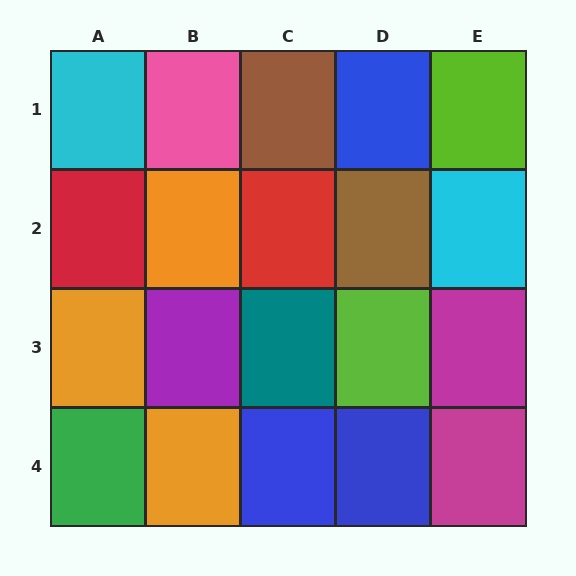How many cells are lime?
2 cells are lime.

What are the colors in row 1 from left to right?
Cyan, pink, brown, blue, lime.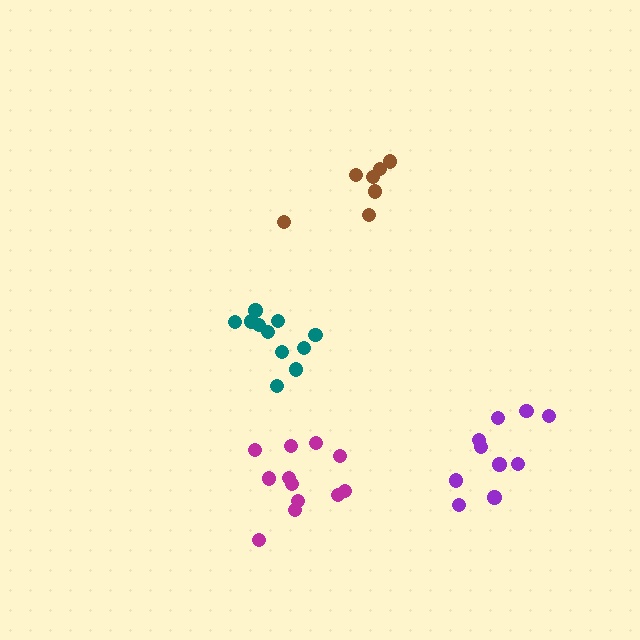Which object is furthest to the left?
The teal cluster is leftmost.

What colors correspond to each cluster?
The clusters are colored: brown, magenta, teal, purple.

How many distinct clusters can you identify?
There are 4 distinct clusters.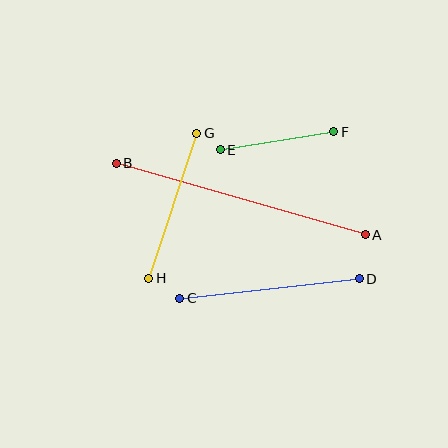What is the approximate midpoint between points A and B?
The midpoint is at approximately (241, 199) pixels.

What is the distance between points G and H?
The distance is approximately 153 pixels.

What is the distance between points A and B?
The distance is approximately 259 pixels.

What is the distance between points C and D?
The distance is approximately 181 pixels.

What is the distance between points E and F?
The distance is approximately 115 pixels.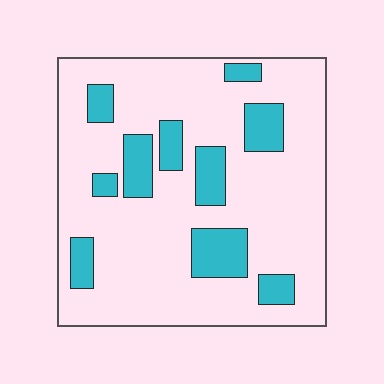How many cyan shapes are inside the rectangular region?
10.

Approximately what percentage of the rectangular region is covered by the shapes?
Approximately 20%.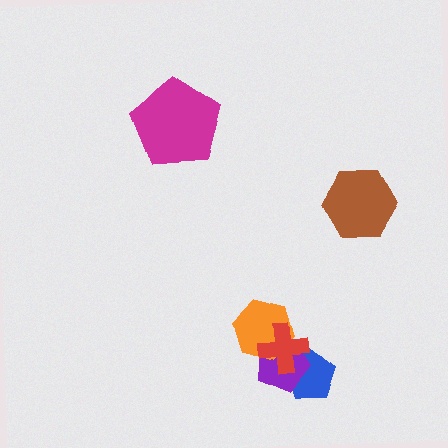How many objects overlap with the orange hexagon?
2 objects overlap with the orange hexagon.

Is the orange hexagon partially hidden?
Yes, it is partially covered by another shape.